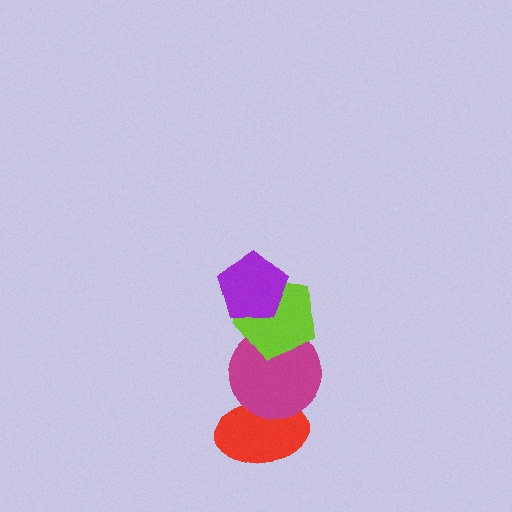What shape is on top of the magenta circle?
The lime pentagon is on top of the magenta circle.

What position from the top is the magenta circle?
The magenta circle is 3rd from the top.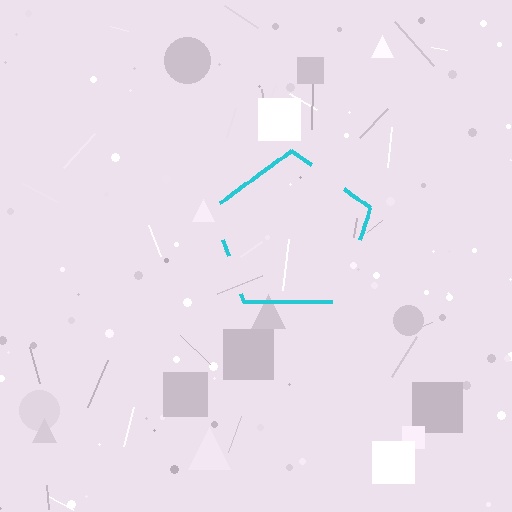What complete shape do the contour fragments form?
The contour fragments form a pentagon.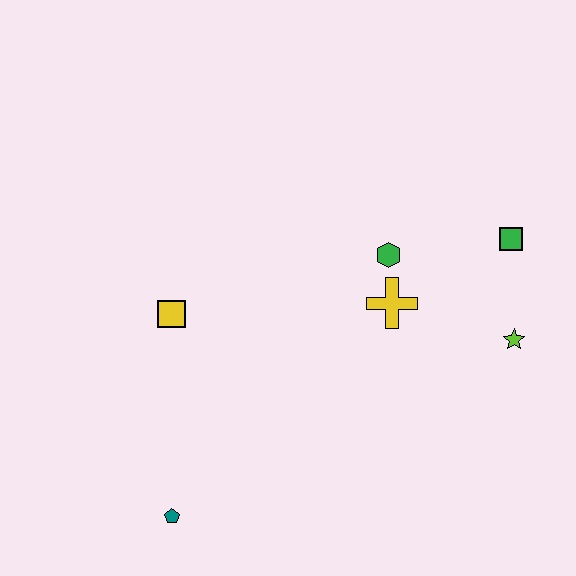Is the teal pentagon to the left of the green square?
Yes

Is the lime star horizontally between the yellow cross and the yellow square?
No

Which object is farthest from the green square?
The teal pentagon is farthest from the green square.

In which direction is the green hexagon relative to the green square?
The green hexagon is to the left of the green square.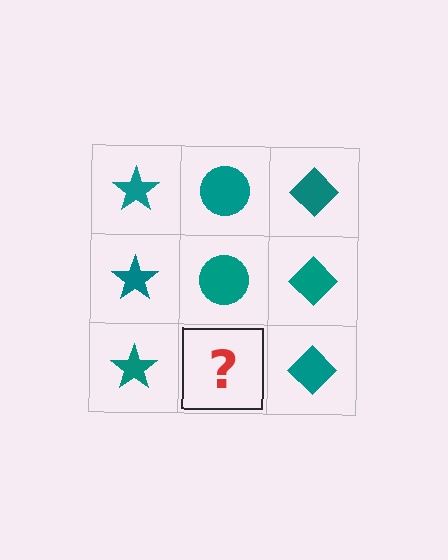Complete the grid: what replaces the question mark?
The question mark should be replaced with a teal circle.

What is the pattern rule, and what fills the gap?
The rule is that each column has a consistent shape. The gap should be filled with a teal circle.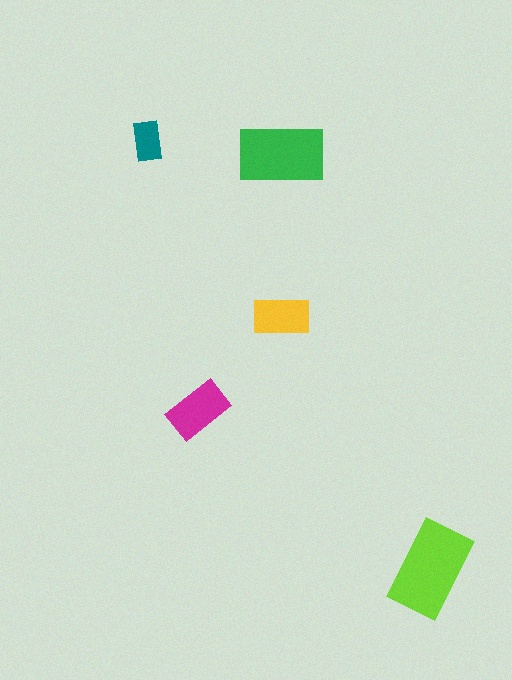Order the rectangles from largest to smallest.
the lime one, the green one, the magenta one, the yellow one, the teal one.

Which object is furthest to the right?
The lime rectangle is rightmost.